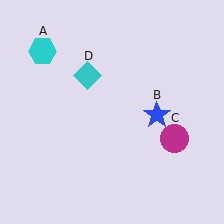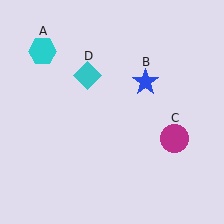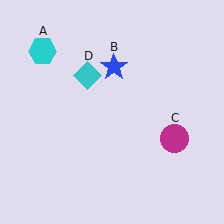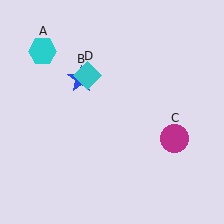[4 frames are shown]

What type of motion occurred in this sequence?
The blue star (object B) rotated counterclockwise around the center of the scene.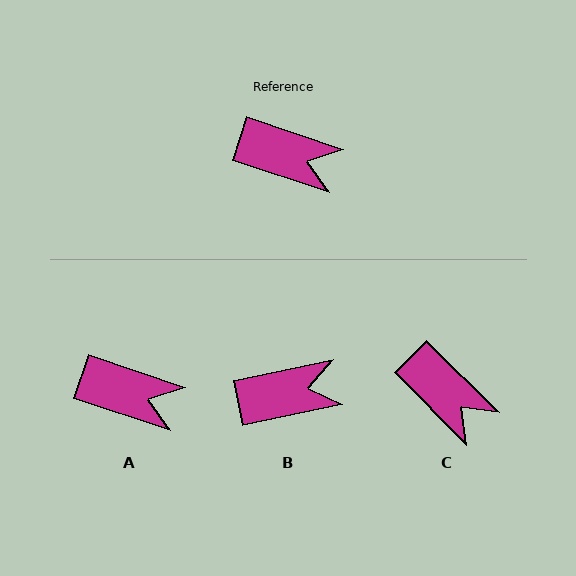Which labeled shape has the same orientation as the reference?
A.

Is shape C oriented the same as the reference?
No, it is off by about 26 degrees.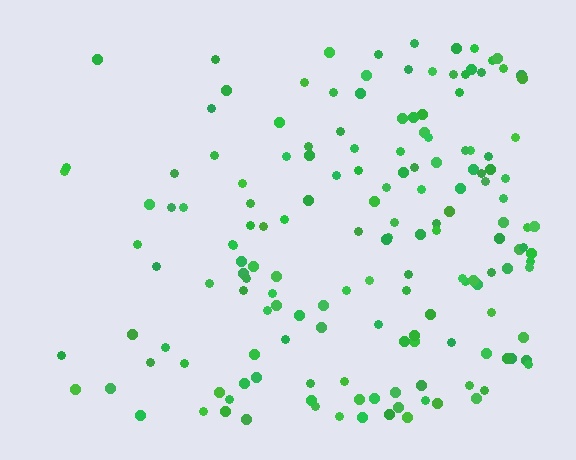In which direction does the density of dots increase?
From left to right, with the right side densest.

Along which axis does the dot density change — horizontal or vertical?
Horizontal.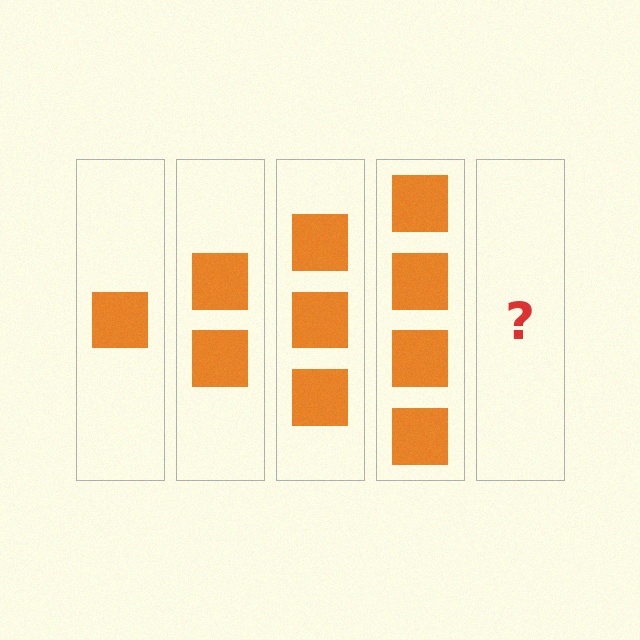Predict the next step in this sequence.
The next step is 5 squares.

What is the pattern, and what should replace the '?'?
The pattern is that each step adds one more square. The '?' should be 5 squares.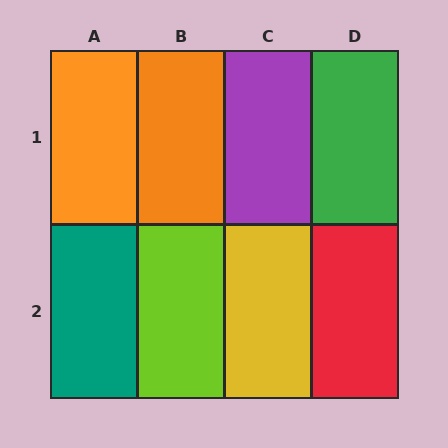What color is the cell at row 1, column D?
Green.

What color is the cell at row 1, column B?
Orange.